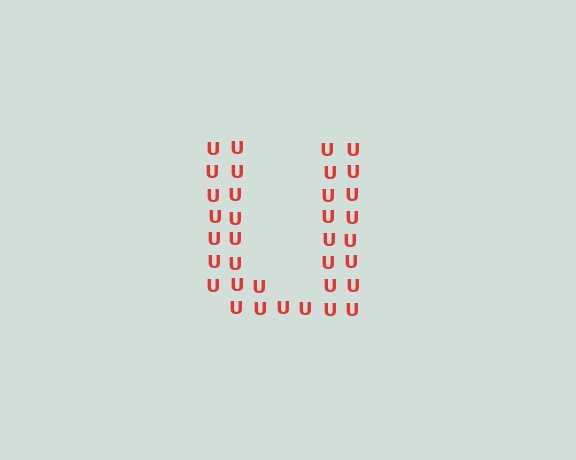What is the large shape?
The large shape is the letter U.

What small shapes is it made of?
It is made of small letter U's.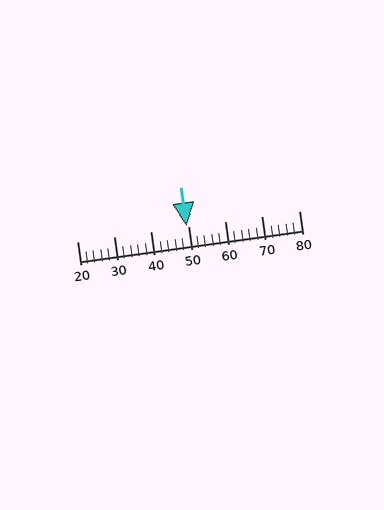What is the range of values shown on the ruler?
The ruler shows values from 20 to 80.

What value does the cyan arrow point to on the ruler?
The cyan arrow points to approximately 50.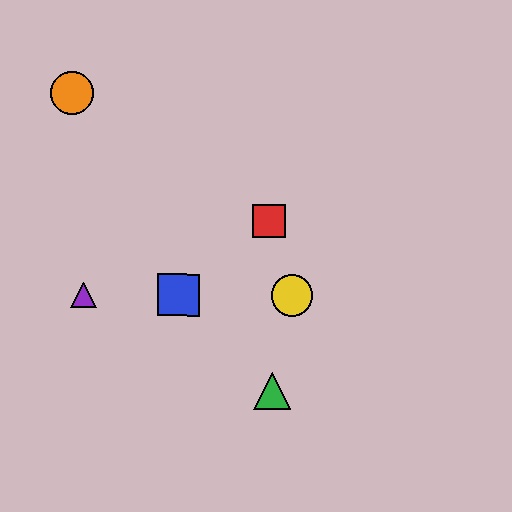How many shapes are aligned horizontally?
3 shapes (the blue square, the yellow circle, the purple triangle) are aligned horizontally.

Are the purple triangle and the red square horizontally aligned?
No, the purple triangle is at y≈294 and the red square is at y≈221.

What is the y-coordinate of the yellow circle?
The yellow circle is at y≈296.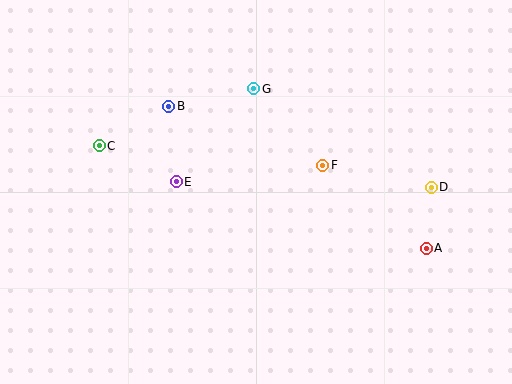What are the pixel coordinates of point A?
Point A is at (426, 248).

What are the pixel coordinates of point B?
Point B is at (169, 106).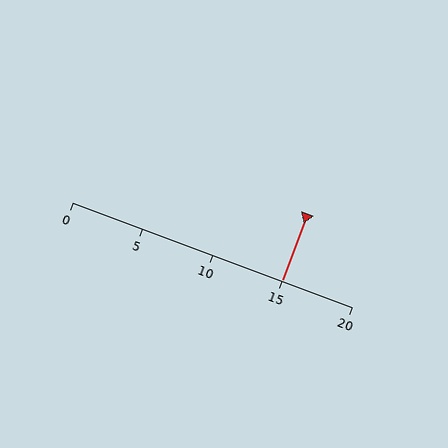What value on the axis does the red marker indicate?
The marker indicates approximately 15.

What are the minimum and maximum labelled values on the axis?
The axis runs from 0 to 20.